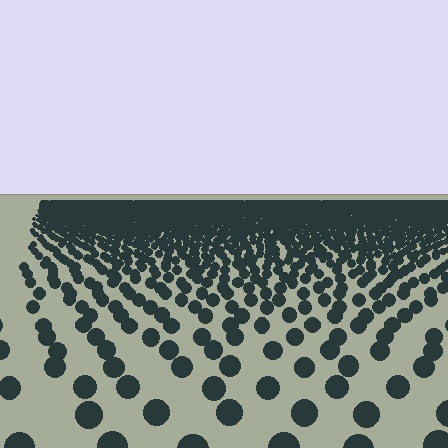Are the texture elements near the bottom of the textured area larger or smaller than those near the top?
Larger. Near the bottom, elements are closer to the viewer and appear at a bigger on-screen size.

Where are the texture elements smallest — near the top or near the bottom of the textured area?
Near the top.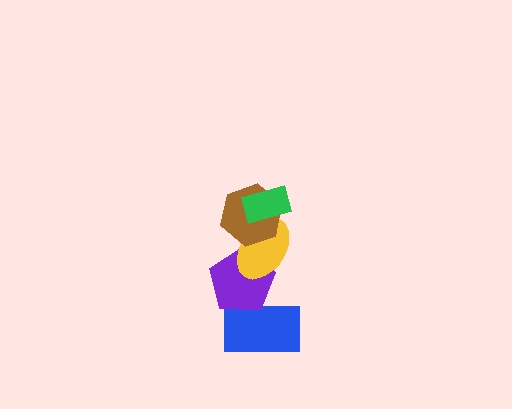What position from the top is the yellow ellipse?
The yellow ellipse is 3rd from the top.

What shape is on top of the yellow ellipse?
The brown hexagon is on top of the yellow ellipse.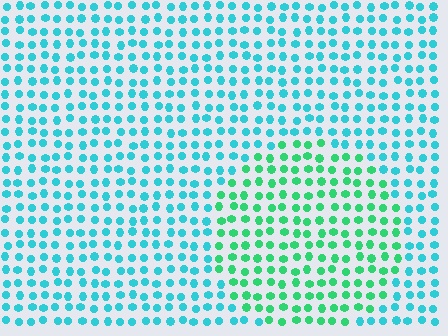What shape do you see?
I see a circle.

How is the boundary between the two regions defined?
The boundary is defined purely by a slight shift in hue (about 39 degrees). Spacing, size, and orientation are identical on both sides.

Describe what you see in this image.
The image is filled with small cyan elements in a uniform arrangement. A circle-shaped region is visible where the elements are tinted to a slightly different hue, forming a subtle color boundary.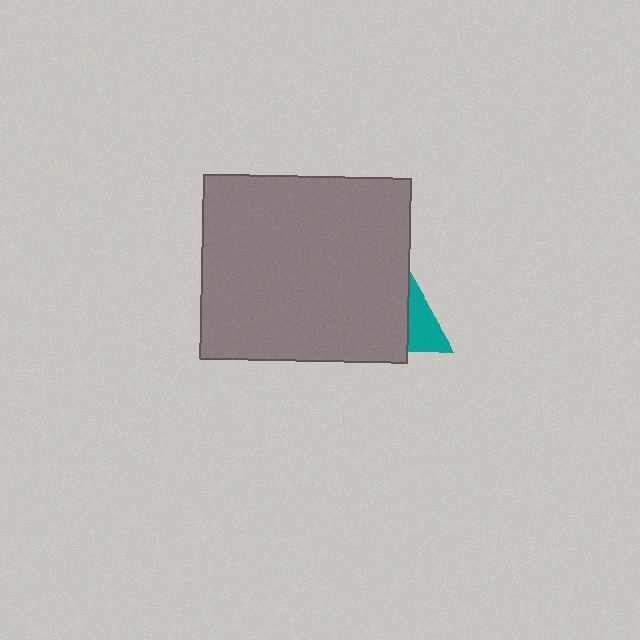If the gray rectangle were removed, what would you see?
You would see the complete teal triangle.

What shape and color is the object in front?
The object in front is a gray rectangle.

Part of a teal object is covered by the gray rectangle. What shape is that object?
It is a triangle.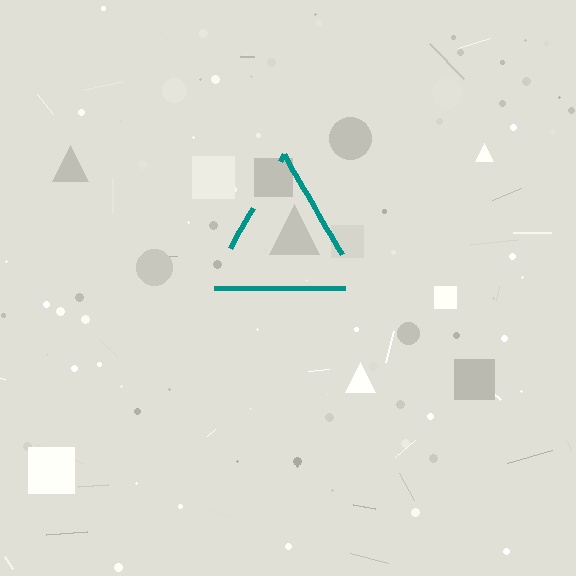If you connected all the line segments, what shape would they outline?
They would outline a triangle.